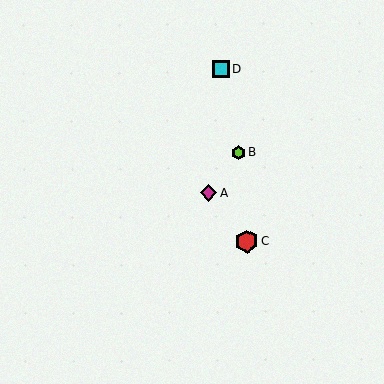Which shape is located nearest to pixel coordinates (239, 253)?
The red hexagon (labeled C) at (247, 241) is nearest to that location.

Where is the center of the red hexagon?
The center of the red hexagon is at (247, 241).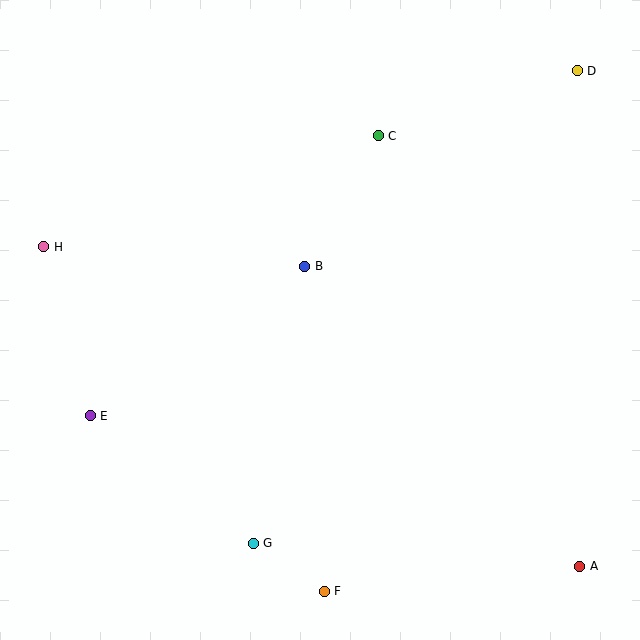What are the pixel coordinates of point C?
Point C is at (378, 136).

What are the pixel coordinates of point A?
Point A is at (580, 566).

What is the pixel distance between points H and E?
The distance between H and E is 175 pixels.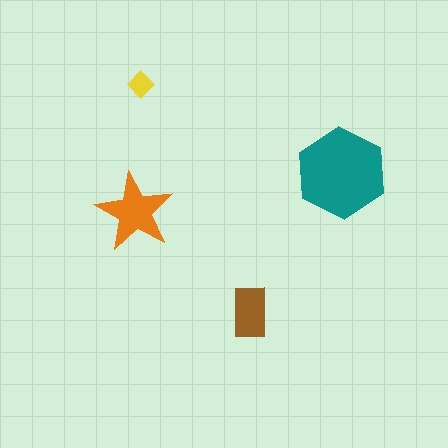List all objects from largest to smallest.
The teal hexagon, the orange star, the brown rectangle, the yellow diamond.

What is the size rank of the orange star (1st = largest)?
2nd.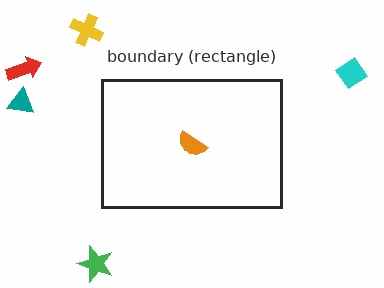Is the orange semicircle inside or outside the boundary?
Inside.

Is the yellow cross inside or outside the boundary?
Outside.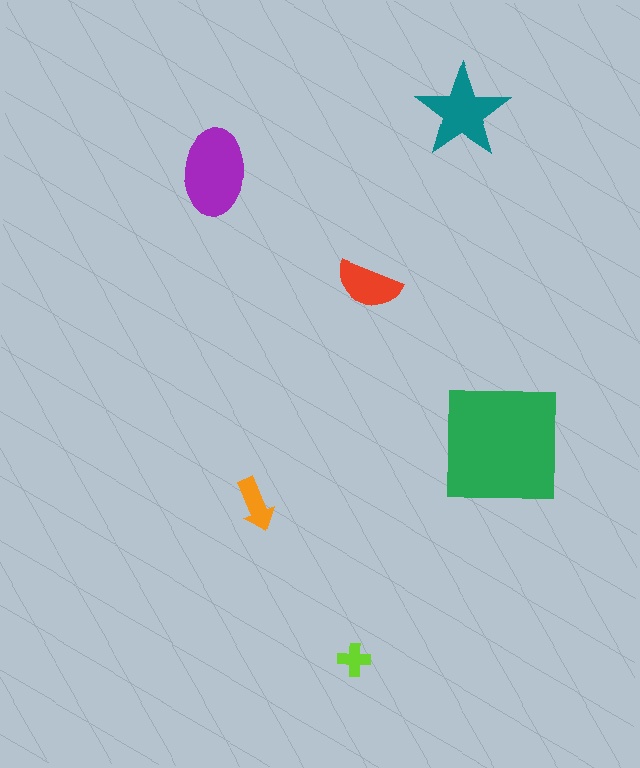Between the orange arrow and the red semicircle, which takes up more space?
The red semicircle.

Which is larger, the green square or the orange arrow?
The green square.